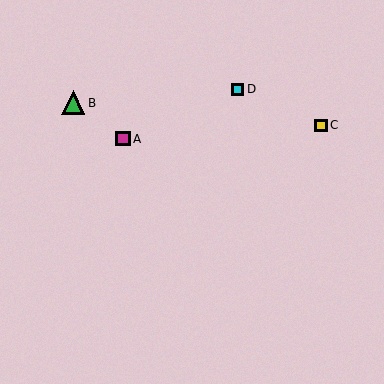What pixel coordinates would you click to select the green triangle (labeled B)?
Click at (73, 103) to select the green triangle B.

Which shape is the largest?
The green triangle (labeled B) is the largest.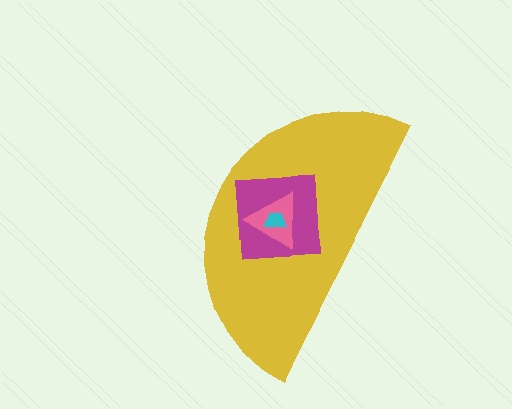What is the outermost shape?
The yellow semicircle.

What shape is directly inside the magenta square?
The pink triangle.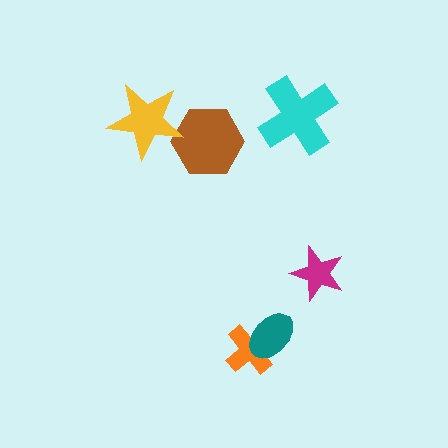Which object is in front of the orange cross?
The teal ellipse is in front of the orange cross.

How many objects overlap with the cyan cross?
0 objects overlap with the cyan cross.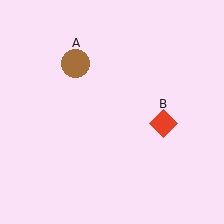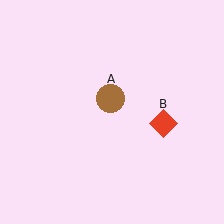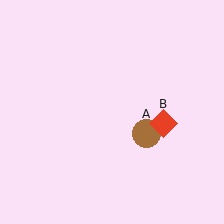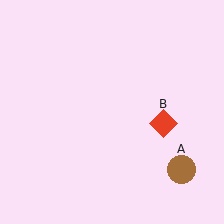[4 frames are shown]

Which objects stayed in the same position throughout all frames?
Red diamond (object B) remained stationary.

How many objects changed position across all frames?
1 object changed position: brown circle (object A).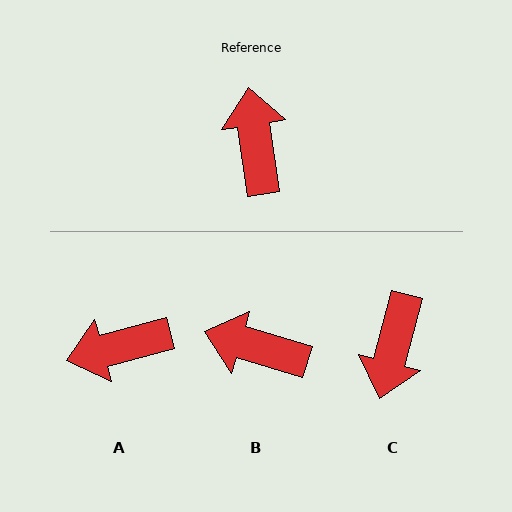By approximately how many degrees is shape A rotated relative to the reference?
Approximately 96 degrees counter-clockwise.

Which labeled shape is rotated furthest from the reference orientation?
C, about 157 degrees away.